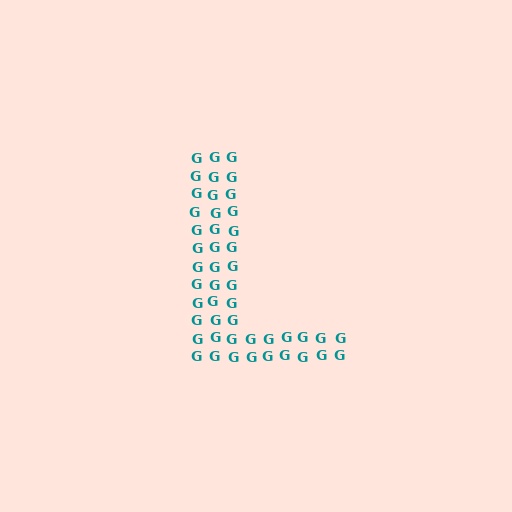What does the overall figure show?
The overall figure shows the letter L.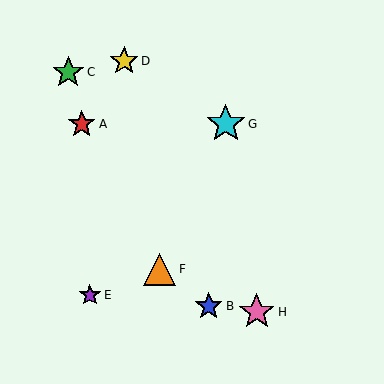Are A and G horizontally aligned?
Yes, both are at y≈124.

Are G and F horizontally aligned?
No, G is at y≈124 and F is at y≈269.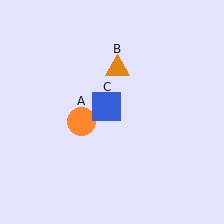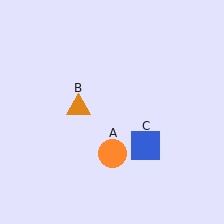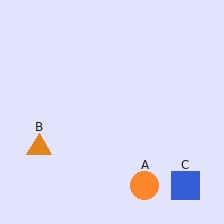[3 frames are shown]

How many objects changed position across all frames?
3 objects changed position: orange circle (object A), orange triangle (object B), blue square (object C).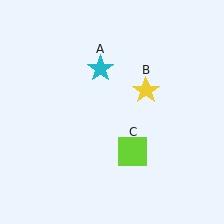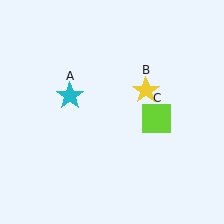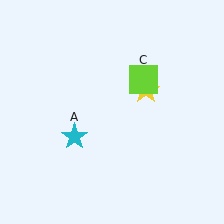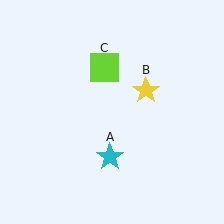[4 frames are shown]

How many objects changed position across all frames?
2 objects changed position: cyan star (object A), lime square (object C).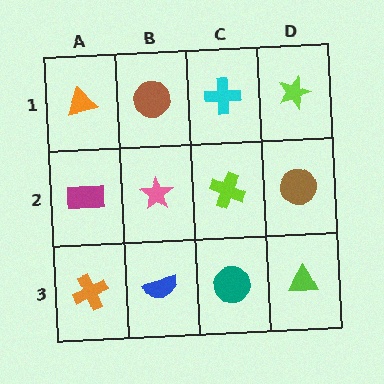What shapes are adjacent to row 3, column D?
A brown circle (row 2, column D), a teal circle (row 3, column C).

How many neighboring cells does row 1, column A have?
2.